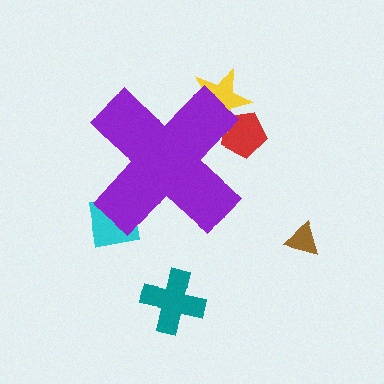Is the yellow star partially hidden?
Yes, the yellow star is partially hidden behind the purple cross.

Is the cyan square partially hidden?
Yes, the cyan square is partially hidden behind the purple cross.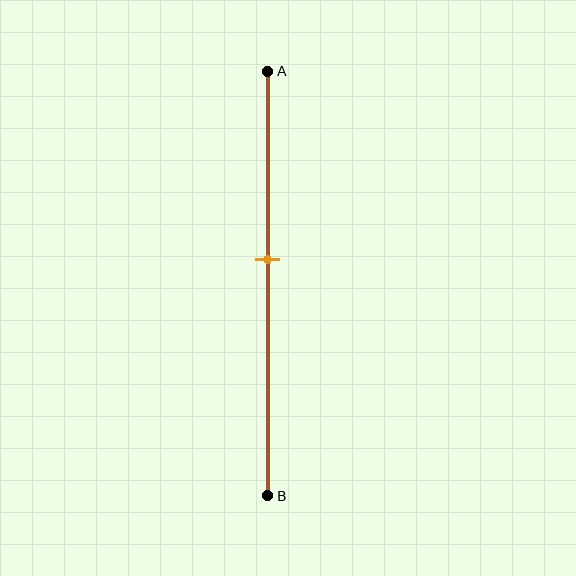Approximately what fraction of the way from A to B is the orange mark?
The orange mark is approximately 45% of the way from A to B.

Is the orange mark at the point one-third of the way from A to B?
No, the mark is at about 45% from A, not at the 33% one-third point.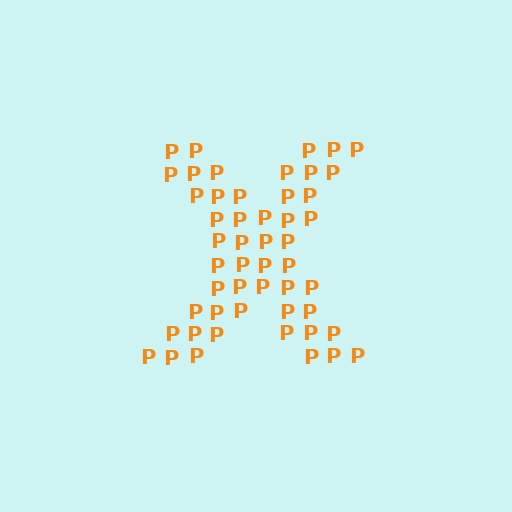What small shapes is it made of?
It is made of small letter P's.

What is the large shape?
The large shape is the letter X.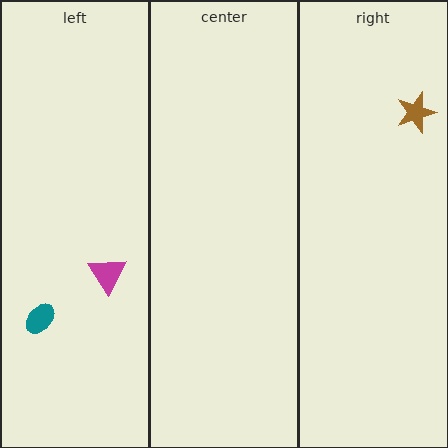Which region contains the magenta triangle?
The left region.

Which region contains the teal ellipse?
The left region.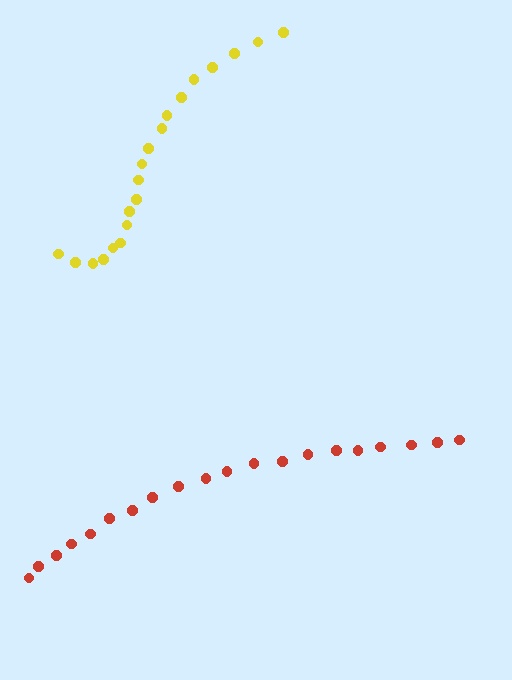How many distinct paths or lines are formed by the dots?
There are 2 distinct paths.